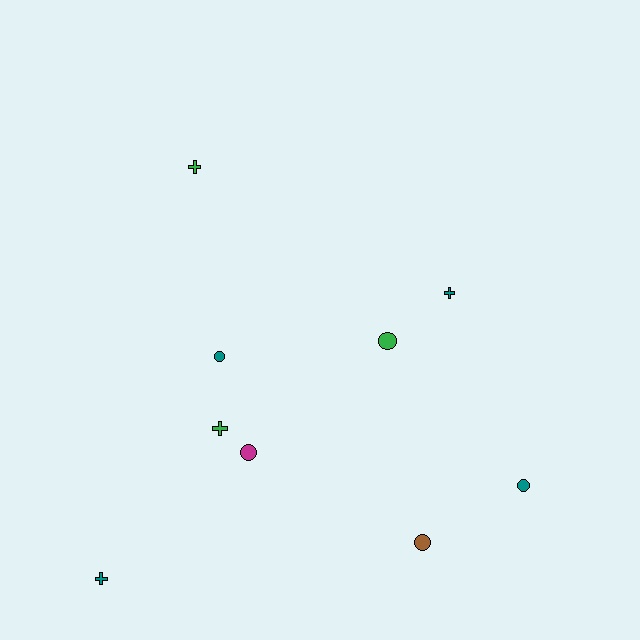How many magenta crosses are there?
There are no magenta crosses.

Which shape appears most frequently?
Circle, with 5 objects.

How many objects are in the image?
There are 9 objects.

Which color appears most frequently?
Teal, with 4 objects.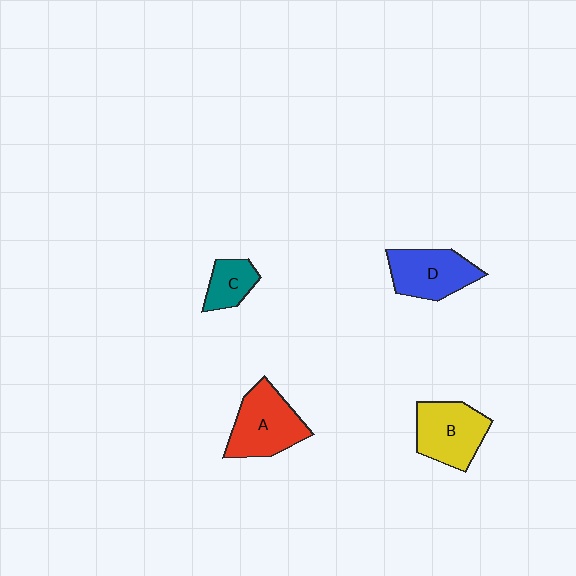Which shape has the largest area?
Shape A (red).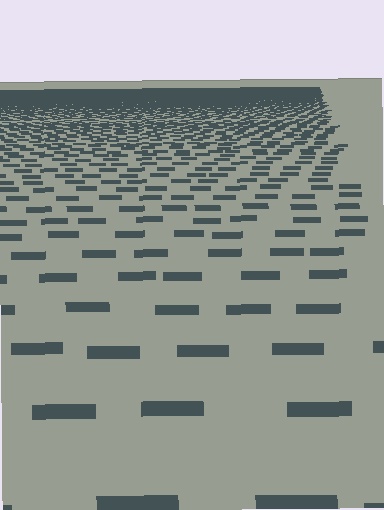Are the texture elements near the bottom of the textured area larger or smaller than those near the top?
Larger. Near the bottom, elements are closer to the viewer and appear at a bigger on-screen size.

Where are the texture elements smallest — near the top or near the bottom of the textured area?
Near the top.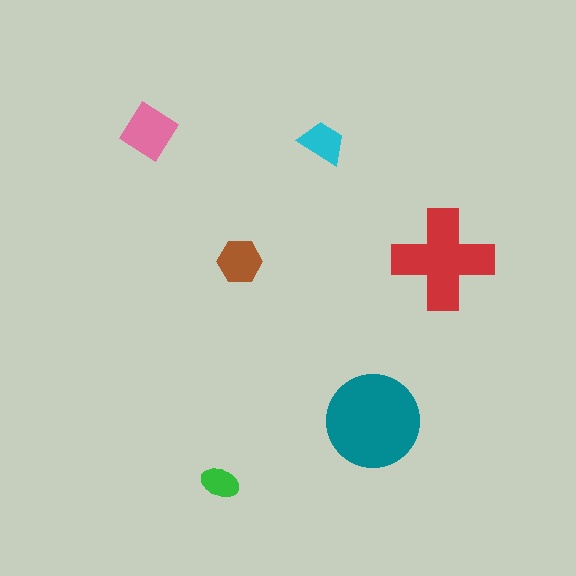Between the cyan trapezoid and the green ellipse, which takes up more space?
The cyan trapezoid.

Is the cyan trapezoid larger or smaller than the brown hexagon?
Smaller.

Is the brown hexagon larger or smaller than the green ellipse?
Larger.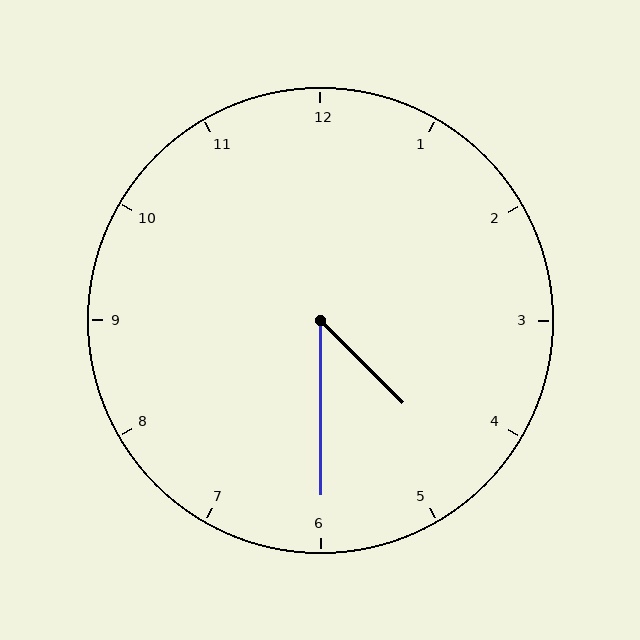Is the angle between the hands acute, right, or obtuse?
It is acute.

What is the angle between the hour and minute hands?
Approximately 45 degrees.